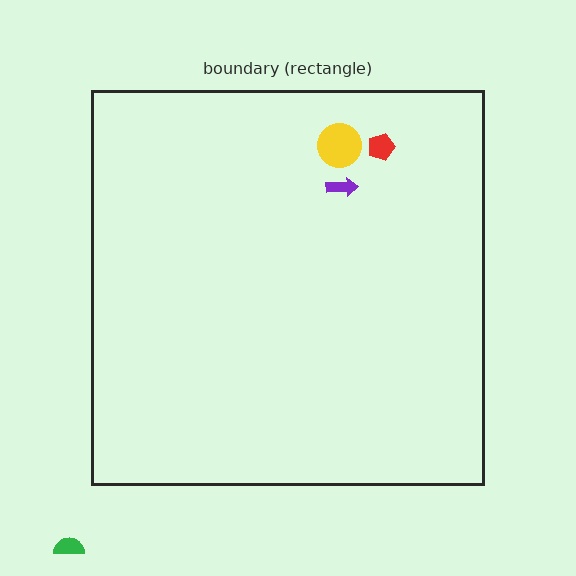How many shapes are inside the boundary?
3 inside, 1 outside.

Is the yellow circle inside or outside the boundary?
Inside.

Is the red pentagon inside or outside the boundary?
Inside.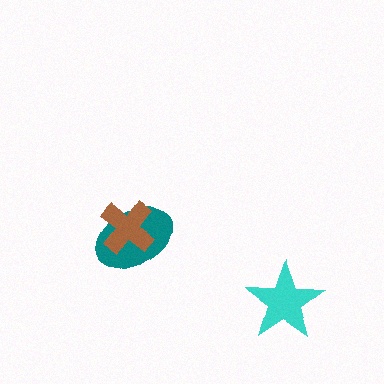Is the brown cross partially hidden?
No, no other shape covers it.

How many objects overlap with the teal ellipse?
1 object overlaps with the teal ellipse.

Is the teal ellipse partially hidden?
Yes, it is partially covered by another shape.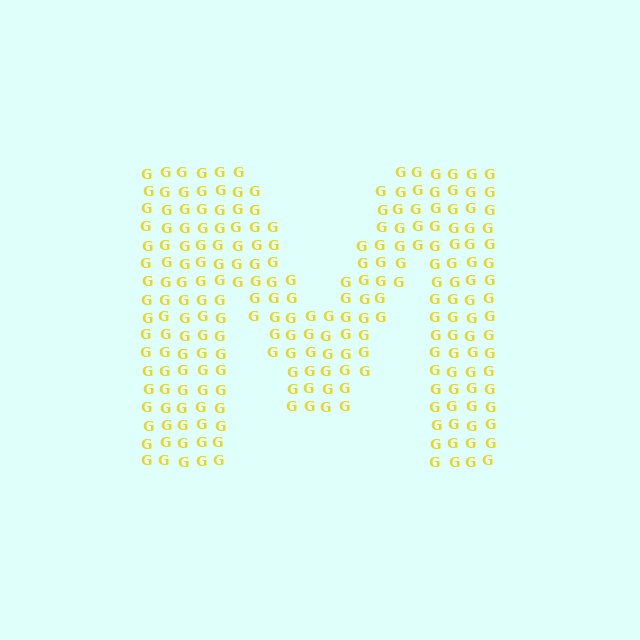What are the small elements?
The small elements are letter G's.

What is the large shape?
The large shape is the letter M.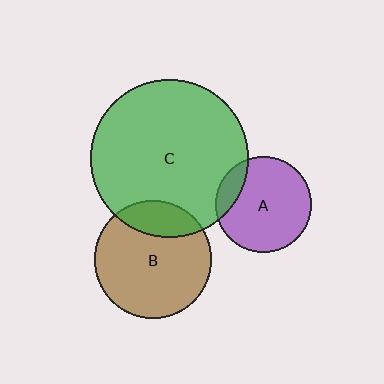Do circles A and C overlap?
Yes.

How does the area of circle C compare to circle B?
Approximately 1.8 times.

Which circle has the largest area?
Circle C (green).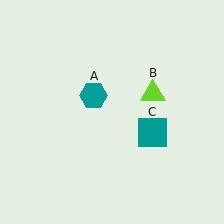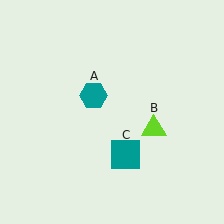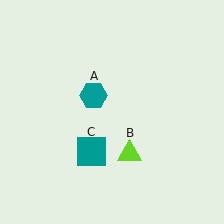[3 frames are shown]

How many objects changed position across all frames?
2 objects changed position: lime triangle (object B), teal square (object C).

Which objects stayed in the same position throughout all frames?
Teal hexagon (object A) remained stationary.